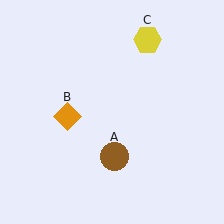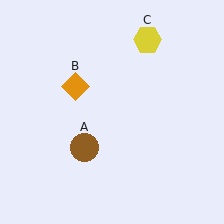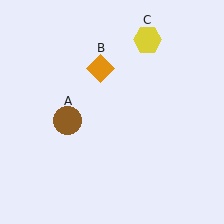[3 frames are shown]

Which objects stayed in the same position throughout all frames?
Yellow hexagon (object C) remained stationary.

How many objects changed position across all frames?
2 objects changed position: brown circle (object A), orange diamond (object B).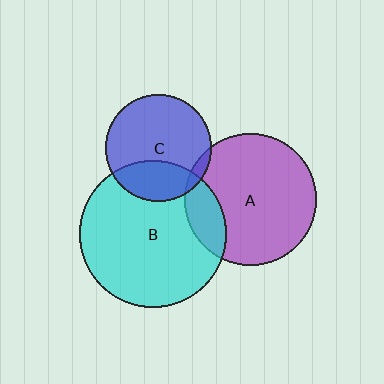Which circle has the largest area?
Circle B (cyan).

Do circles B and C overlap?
Yes.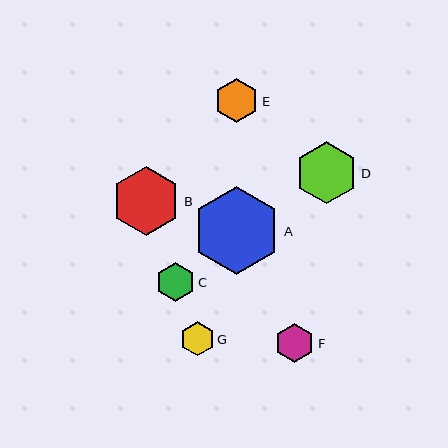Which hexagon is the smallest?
Hexagon G is the smallest with a size of approximately 34 pixels.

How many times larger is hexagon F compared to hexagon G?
Hexagon F is approximately 1.2 times the size of hexagon G.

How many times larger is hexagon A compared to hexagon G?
Hexagon A is approximately 2.6 times the size of hexagon G.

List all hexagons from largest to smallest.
From largest to smallest: A, B, D, E, F, C, G.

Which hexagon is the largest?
Hexagon A is the largest with a size of approximately 88 pixels.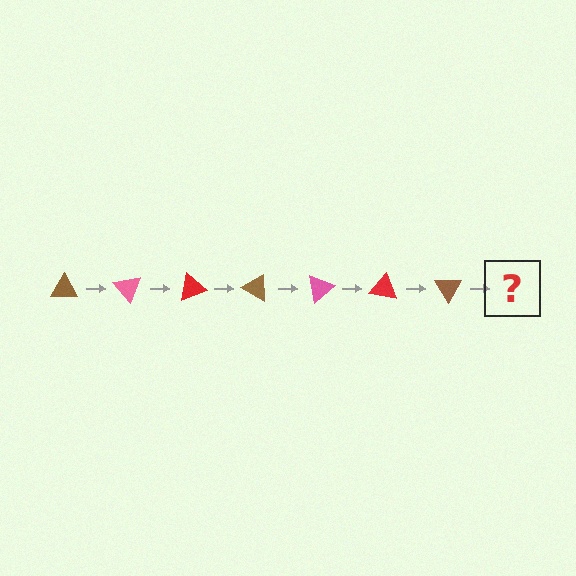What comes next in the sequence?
The next element should be a pink triangle, rotated 350 degrees from the start.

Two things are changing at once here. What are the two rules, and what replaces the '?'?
The two rules are that it rotates 50 degrees each step and the color cycles through brown, pink, and red. The '?' should be a pink triangle, rotated 350 degrees from the start.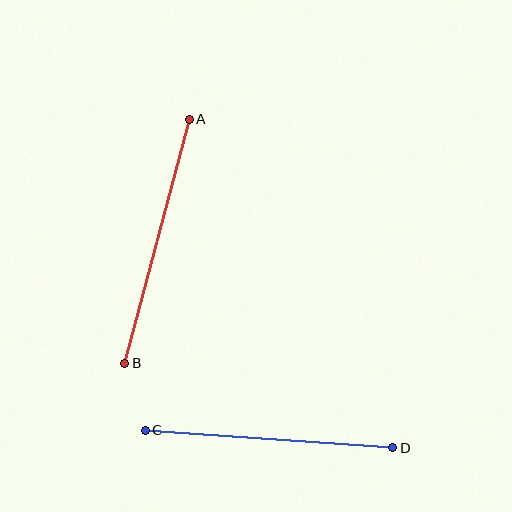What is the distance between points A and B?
The distance is approximately 252 pixels.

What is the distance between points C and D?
The distance is approximately 248 pixels.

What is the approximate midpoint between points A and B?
The midpoint is at approximately (157, 241) pixels.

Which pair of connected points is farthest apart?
Points A and B are farthest apart.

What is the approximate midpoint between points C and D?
The midpoint is at approximately (269, 439) pixels.